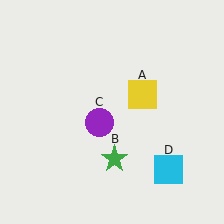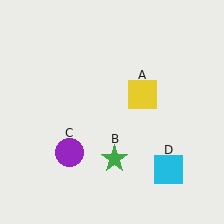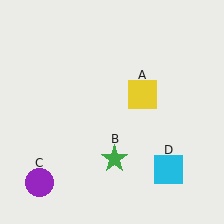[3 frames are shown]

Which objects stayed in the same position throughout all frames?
Yellow square (object A) and green star (object B) and cyan square (object D) remained stationary.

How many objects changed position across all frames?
1 object changed position: purple circle (object C).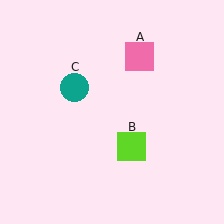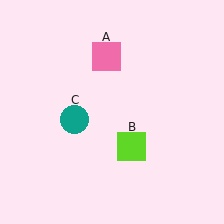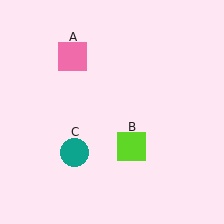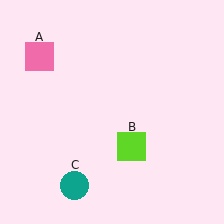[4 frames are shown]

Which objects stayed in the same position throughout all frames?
Lime square (object B) remained stationary.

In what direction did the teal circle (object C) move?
The teal circle (object C) moved down.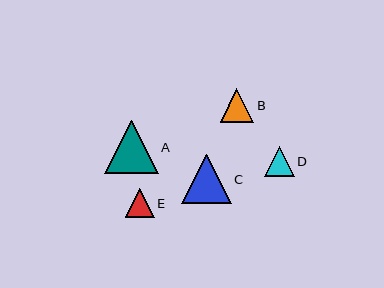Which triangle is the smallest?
Triangle E is the smallest with a size of approximately 29 pixels.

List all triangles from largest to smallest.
From largest to smallest: A, C, B, D, E.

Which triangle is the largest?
Triangle A is the largest with a size of approximately 54 pixels.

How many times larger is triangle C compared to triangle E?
Triangle C is approximately 1.7 times the size of triangle E.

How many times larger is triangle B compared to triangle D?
Triangle B is approximately 1.1 times the size of triangle D.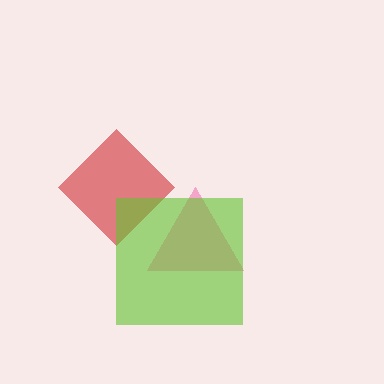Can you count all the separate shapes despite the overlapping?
Yes, there are 3 separate shapes.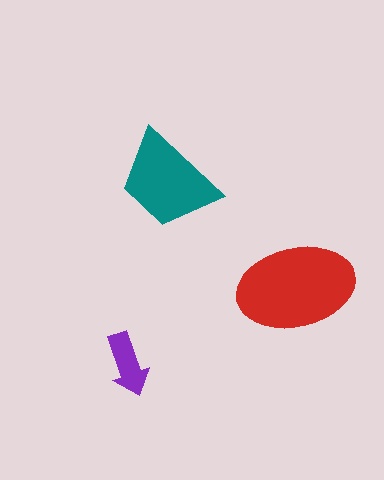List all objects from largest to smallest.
The red ellipse, the teal trapezoid, the purple arrow.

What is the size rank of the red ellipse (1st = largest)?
1st.